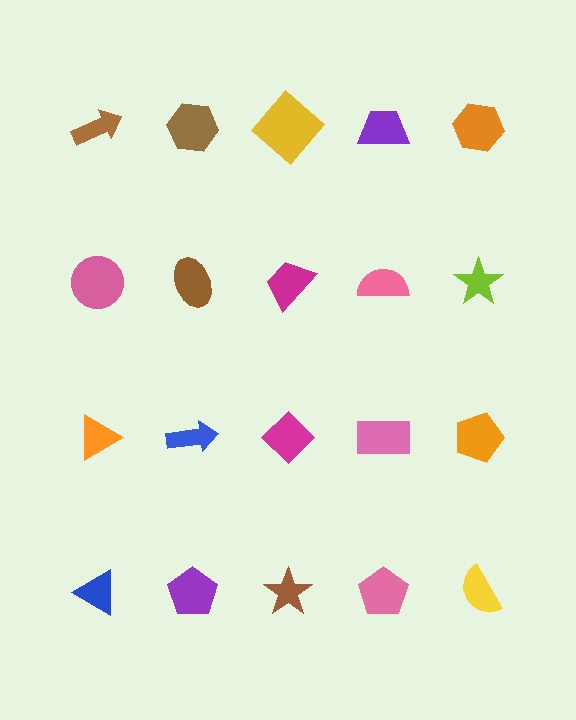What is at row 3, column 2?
A blue arrow.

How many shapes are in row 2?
5 shapes.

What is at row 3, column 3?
A magenta diamond.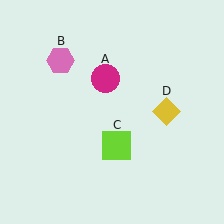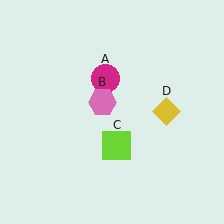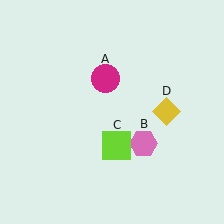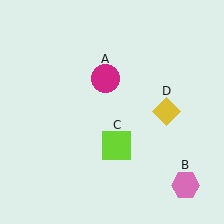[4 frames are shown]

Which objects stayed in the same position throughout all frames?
Magenta circle (object A) and lime square (object C) and yellow diamond (object D) remained stationary.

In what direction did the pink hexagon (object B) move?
The pink hexagon (object B) moved down and to the right.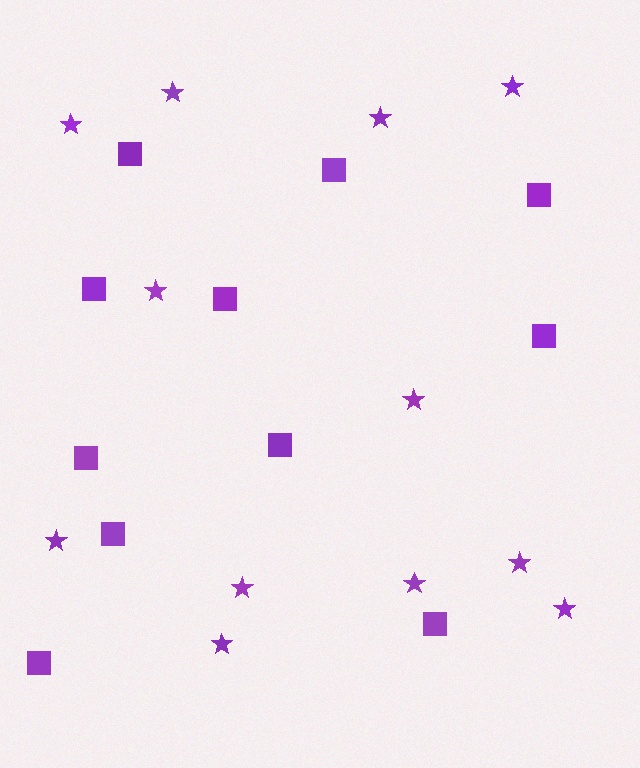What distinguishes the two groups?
There are 2 groups: one group of stars (12) and one group of squares (11).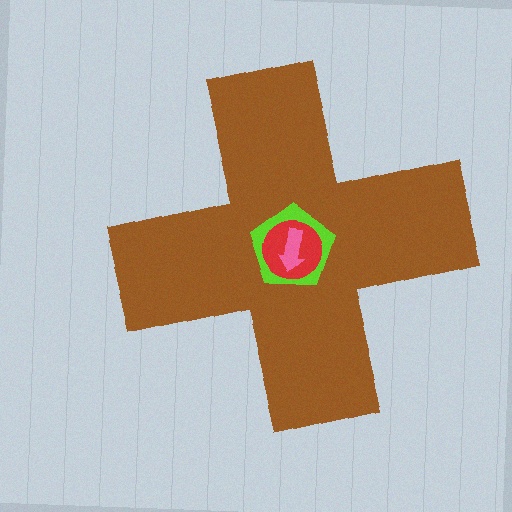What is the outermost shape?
The brown cross.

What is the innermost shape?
The pink arrow.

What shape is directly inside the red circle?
The pink arrow.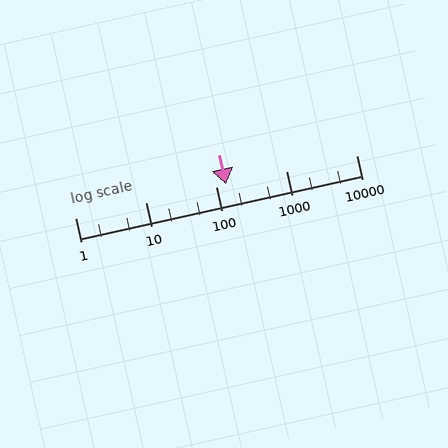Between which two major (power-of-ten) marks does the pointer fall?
The pointer is between 100 and 1000.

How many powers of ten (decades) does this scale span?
The scale spans 4 decades, from 1 to 10000.